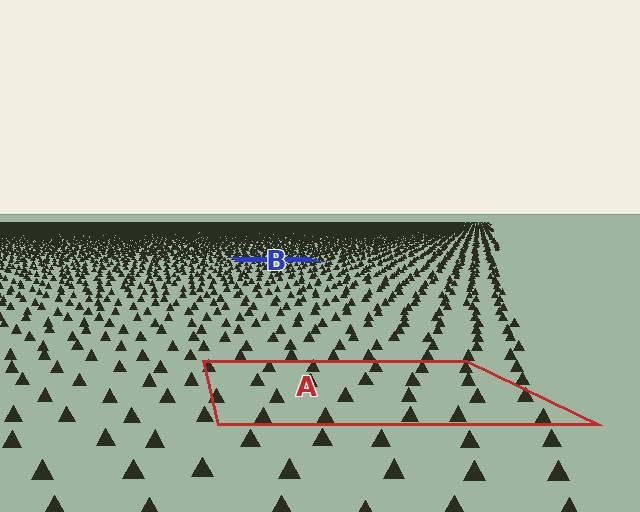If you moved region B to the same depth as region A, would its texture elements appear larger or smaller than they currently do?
They would appear larger. At a closer depth, the same texture elements are projected at a bigger on-screen size.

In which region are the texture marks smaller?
The texture marks are smaller in region B, because it is farther away.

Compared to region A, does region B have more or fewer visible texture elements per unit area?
Region B has more texture elements per unit area — they are packed more densely because it is farther away.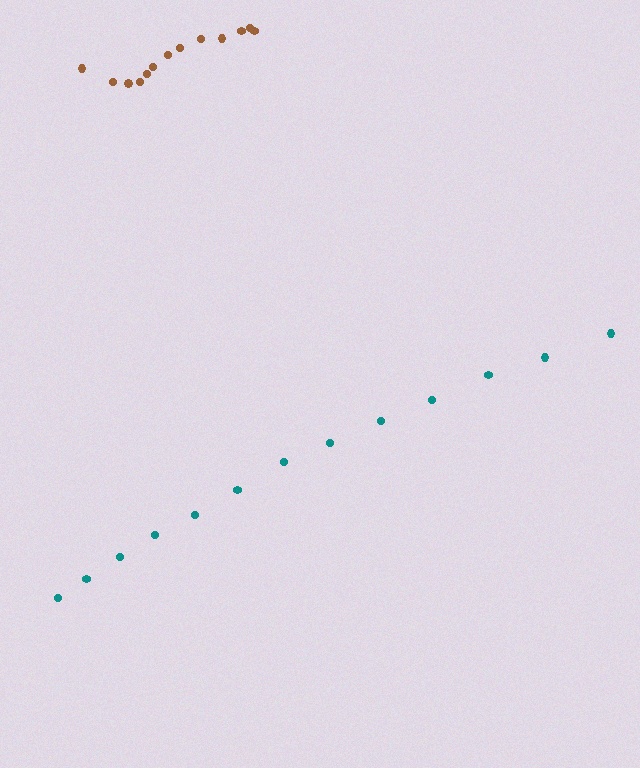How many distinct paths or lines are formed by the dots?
There are 2 distinct paths.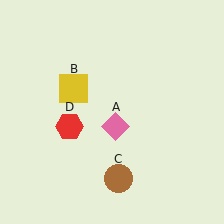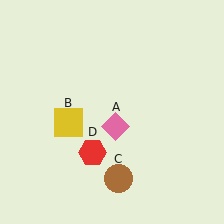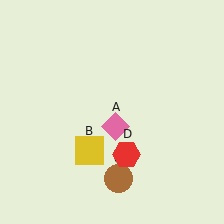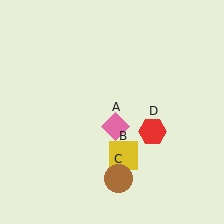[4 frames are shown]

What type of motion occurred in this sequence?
The yellow square (object B), red hexagon (object D) rotated counterclockwise around the center of the scene.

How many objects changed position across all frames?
2 objects changed position: yellow square (object B), red hexagon (object D).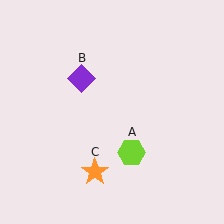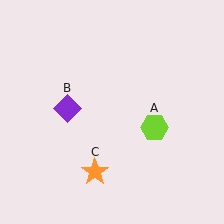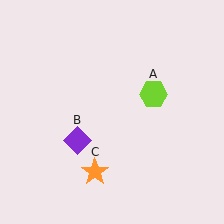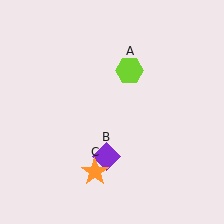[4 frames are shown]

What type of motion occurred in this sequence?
The lime hexagon (object A), purple diamond (object B) rotated counterclockwise around the center of the scene.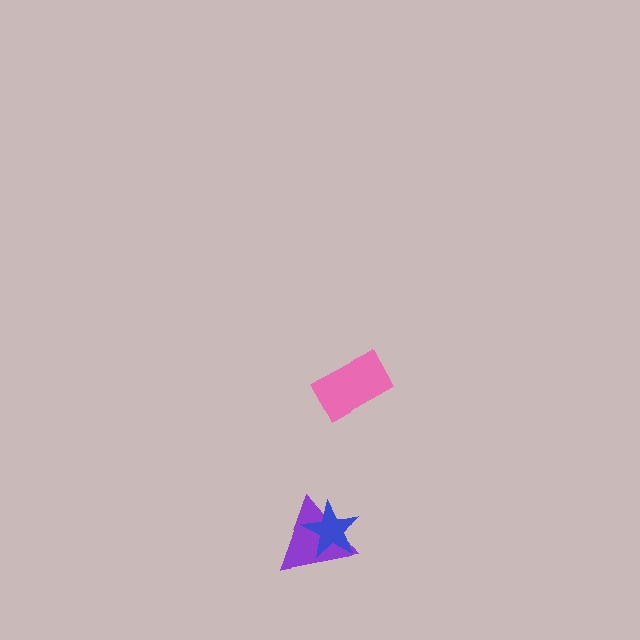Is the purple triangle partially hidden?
Yes, it is partially covered by another shape.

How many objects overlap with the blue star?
1 object overlaps with the blue star.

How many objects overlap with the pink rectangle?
0 objects overlap with the pink rectangle.